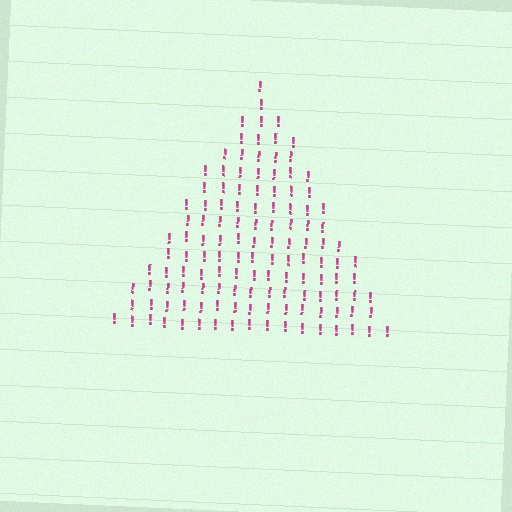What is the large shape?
The large shape is a triangle.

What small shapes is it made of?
It is made of small exclamation marks.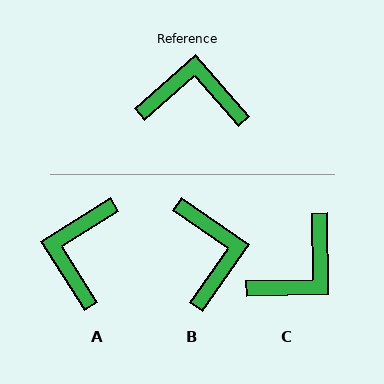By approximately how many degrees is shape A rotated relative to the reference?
Approximately 81 degrees counter-clockwise.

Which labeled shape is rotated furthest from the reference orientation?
C, about 131 degrees away.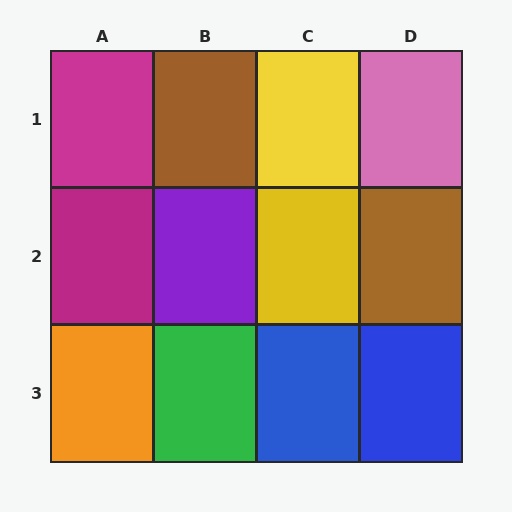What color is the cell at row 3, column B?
Green.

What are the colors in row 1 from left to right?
Magenta, brown, yellow, pink.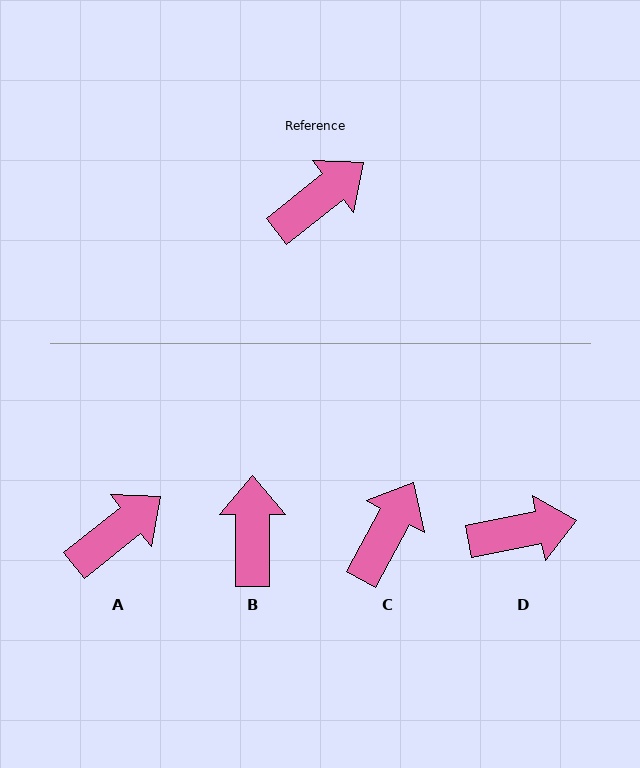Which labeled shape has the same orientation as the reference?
A.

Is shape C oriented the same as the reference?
No, it is off by about 23 degrees.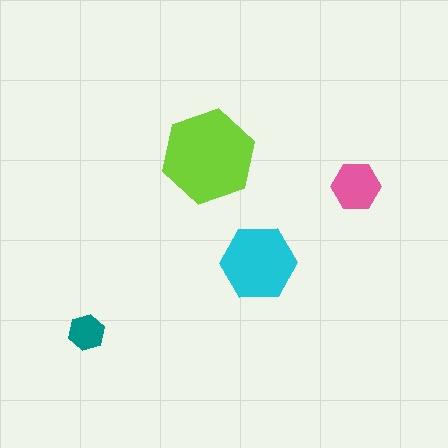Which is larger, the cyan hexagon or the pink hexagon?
The cyan one.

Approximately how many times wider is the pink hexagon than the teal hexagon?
About 1.5 times wider.